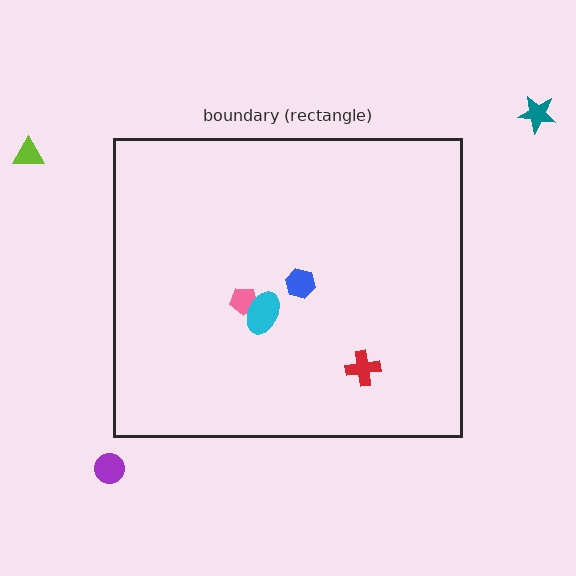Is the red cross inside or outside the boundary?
Inside.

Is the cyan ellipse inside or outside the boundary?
Inside.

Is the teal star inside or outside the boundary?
Outside.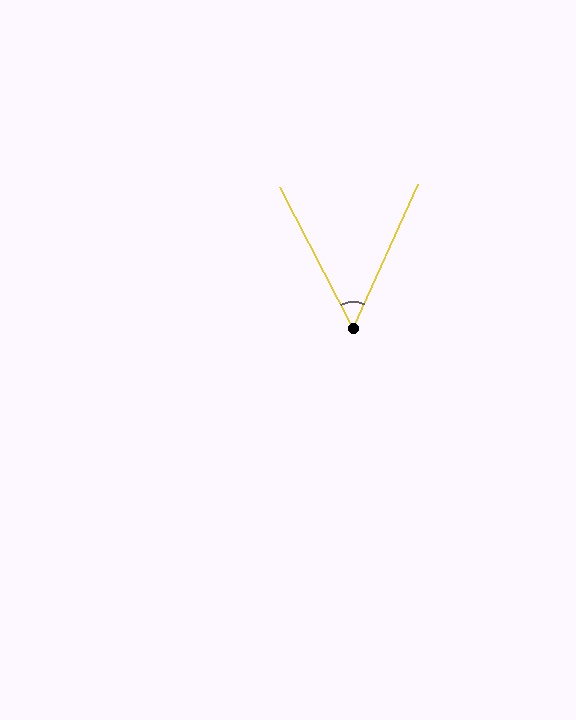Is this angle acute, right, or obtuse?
It is acute.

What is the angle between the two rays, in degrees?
Approximately 51 degrees.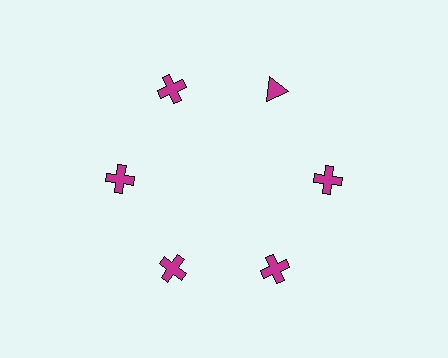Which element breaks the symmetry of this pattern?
The magenta triangle at roughly the 1 o'clock position breaks the symmetry. All other shapes are magenta crosses.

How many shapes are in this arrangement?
There are 6 shapes arranged in a ring pattern.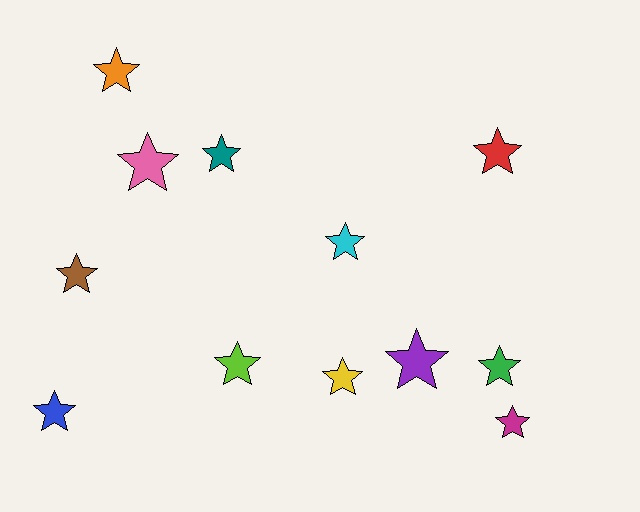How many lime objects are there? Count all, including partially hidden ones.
There is 1 lime object.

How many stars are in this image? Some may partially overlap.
There are 12 stars.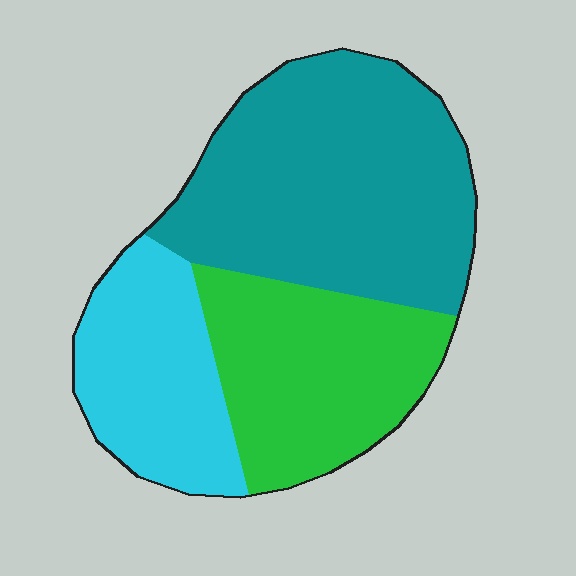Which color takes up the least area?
Cyan, at roughly 25%.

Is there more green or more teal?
Teal.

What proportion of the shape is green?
Green takes up about one third (1/3) of the shape.